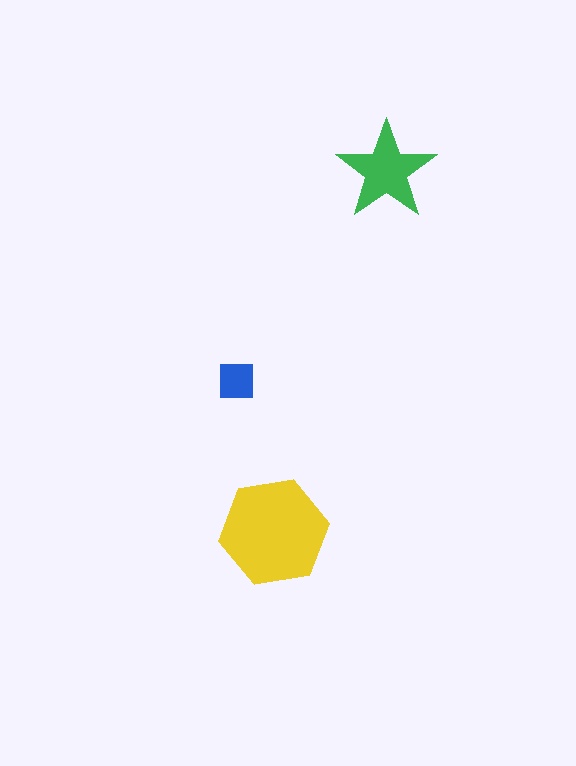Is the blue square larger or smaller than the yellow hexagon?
Smaller.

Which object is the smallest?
The blue square.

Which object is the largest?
The yellow hexagon.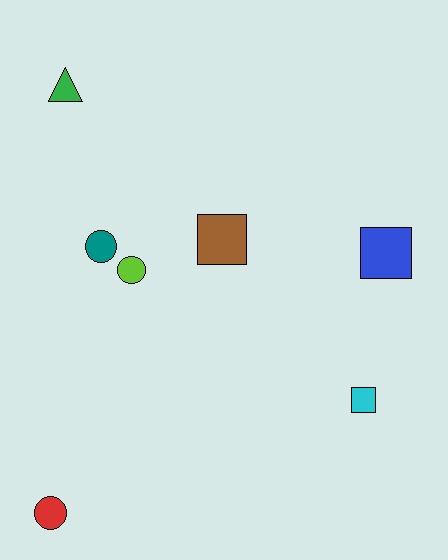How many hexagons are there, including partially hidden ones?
There are no hexagons.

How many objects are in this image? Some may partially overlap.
There are 7 objects.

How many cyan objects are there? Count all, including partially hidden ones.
There is 1 cyan object.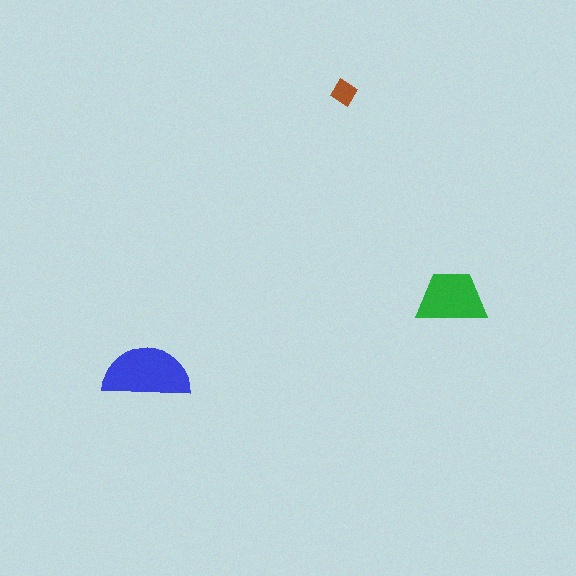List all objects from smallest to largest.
The brown diamond, the green trapezoid, the blue semicircle.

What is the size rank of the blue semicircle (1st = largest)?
1st.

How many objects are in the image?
There are 3 objects in the image.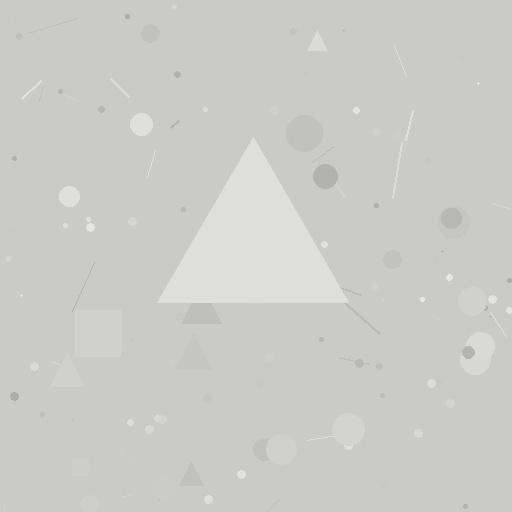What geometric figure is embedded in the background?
A triangle is embedded in the background.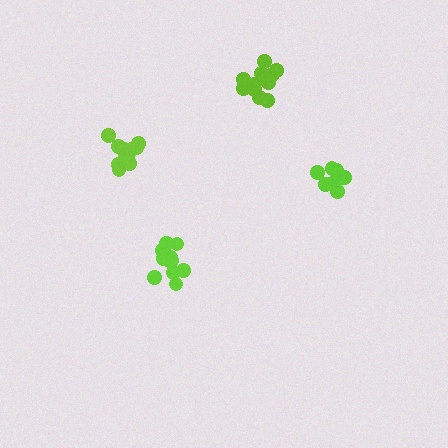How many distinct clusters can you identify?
There are 4 distinct clusters.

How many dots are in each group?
Group 1: 9 dots, Group 2: 13 dots, Group 3: 13 dots, Group 4: 11 dots (46 total).